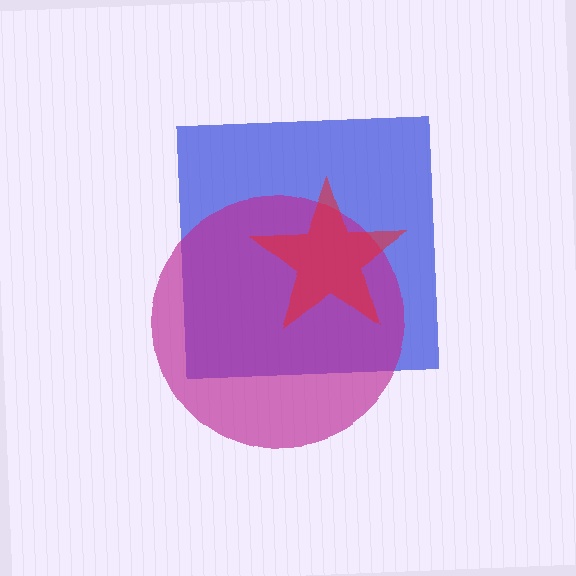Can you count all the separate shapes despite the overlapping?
Yes, there are 3 separate shapes.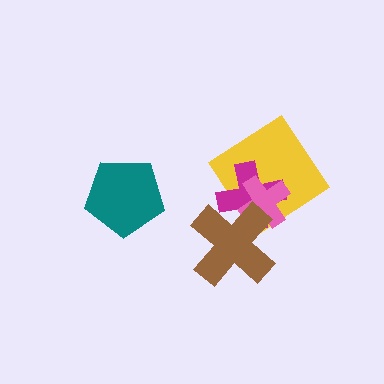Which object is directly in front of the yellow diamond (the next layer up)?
The magenta cross is directly in front of the yellow diamond.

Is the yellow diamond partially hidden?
Yes, it is partially covered by another shape.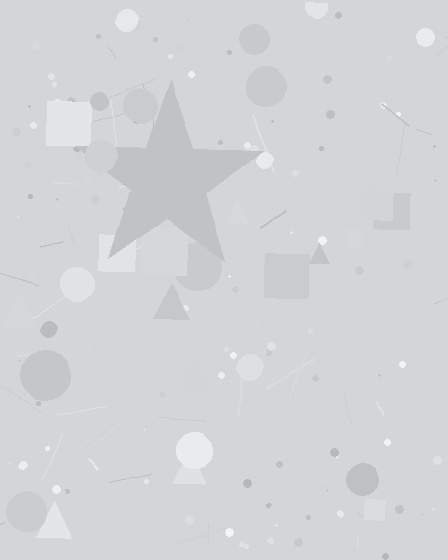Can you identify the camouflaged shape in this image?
The camouflaged shape is a star.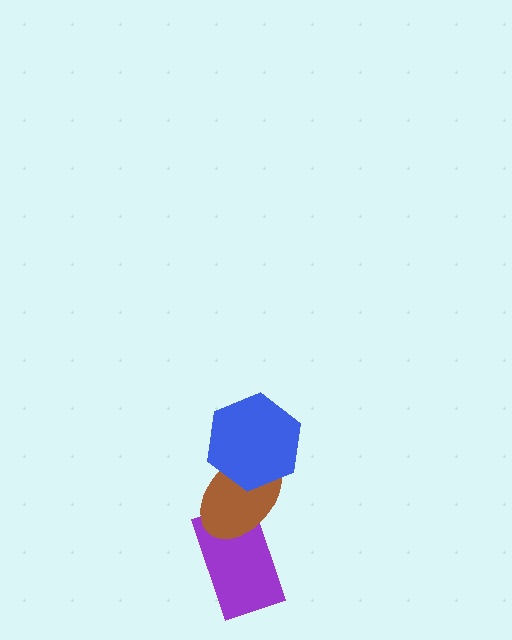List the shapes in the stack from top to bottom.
From top to bottom: the blue hexagon, the brown ellipse, the purple rectangle.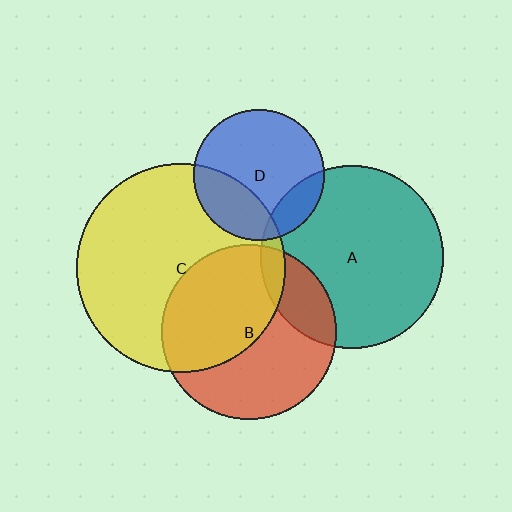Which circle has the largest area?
Circle C (yellow).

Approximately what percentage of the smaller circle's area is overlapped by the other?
Approximately 5%.